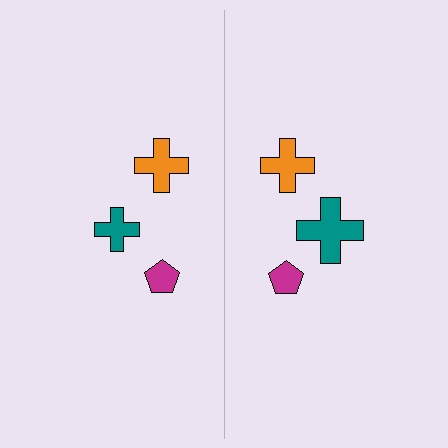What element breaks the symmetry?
The teal cross on the right side has a different size than its mirror counterpart.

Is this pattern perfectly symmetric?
No, the pattern is not perfectly symmetric. The teal cross on the right side has a different size than its mirror counterpart.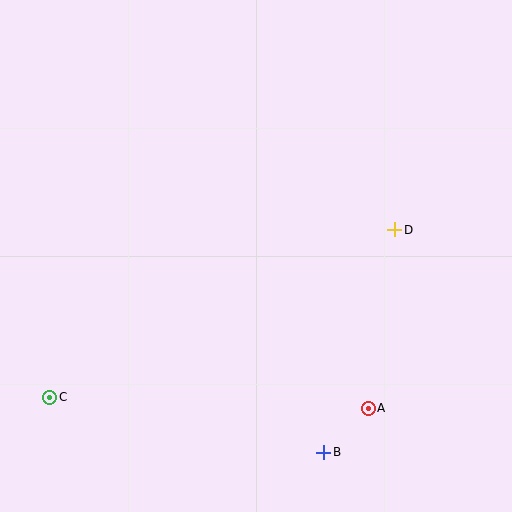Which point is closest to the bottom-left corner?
Point C is closest to the bottom-left corner.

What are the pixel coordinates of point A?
Point A is at (368, 408).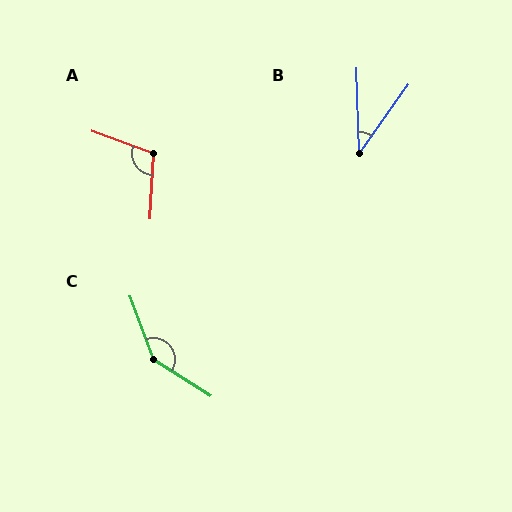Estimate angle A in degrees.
Approximately 107 degrees.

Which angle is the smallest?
B, at approximately 37 degrees.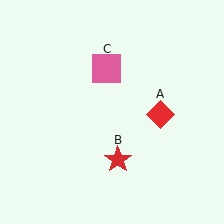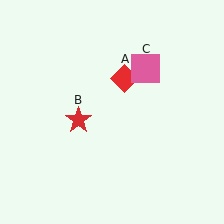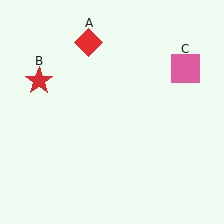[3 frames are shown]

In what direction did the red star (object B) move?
The red star (object B) moved up and to the left.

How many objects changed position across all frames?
3 objects changed position: red diamond (object A), red star (object B), pink square (object C).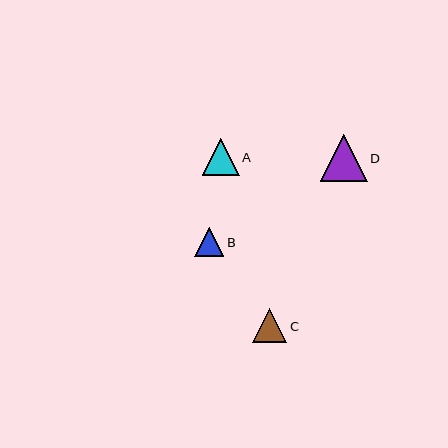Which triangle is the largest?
Triangle D is the largest with a size of approximately 47 pixels.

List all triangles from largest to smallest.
From largest to smallest: D, A, C, B.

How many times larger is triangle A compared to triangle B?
Triangle A is approximately 1.3 times the size of triangle B.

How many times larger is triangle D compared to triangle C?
Triangle D is approximately 1.4 times the size of triangle C.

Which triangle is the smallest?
Triangle B is the smallest with a size of approximately 29 pixels.